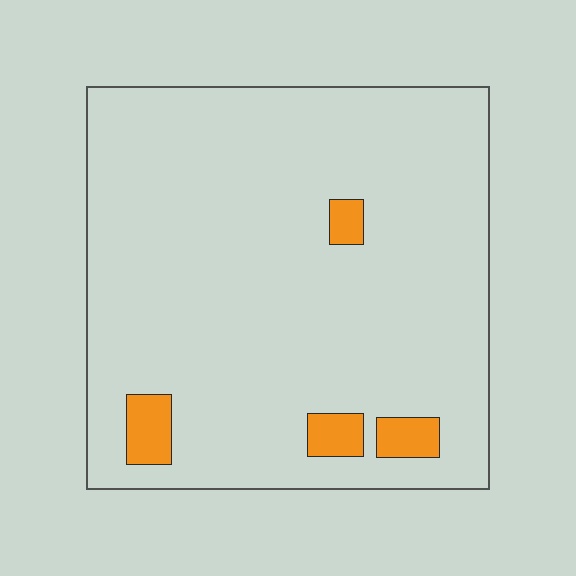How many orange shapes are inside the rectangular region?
4.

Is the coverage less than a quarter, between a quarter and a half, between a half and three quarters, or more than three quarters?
Less than a quarter.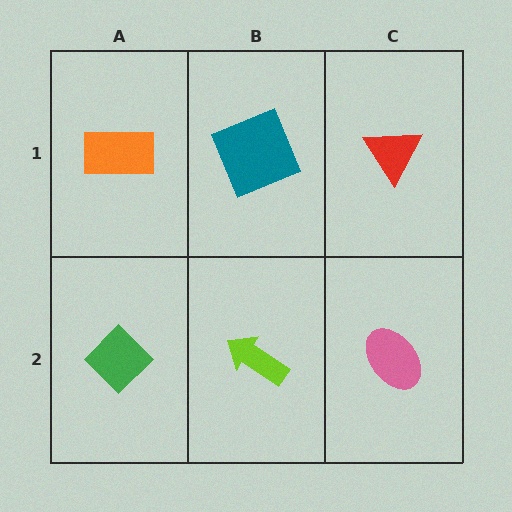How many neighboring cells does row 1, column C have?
2.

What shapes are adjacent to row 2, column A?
An orange rectangle (row 1, column A), a lime arrow (row 2, column B).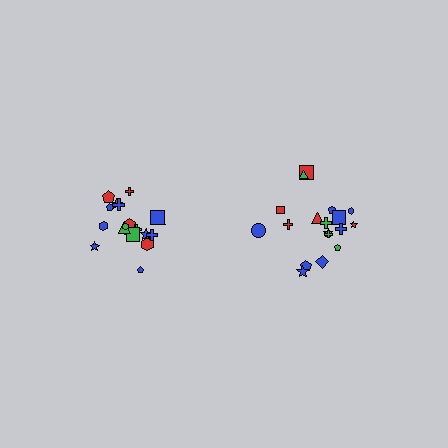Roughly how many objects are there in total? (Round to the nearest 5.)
Roughly 40 objects in total.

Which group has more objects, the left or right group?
The left group.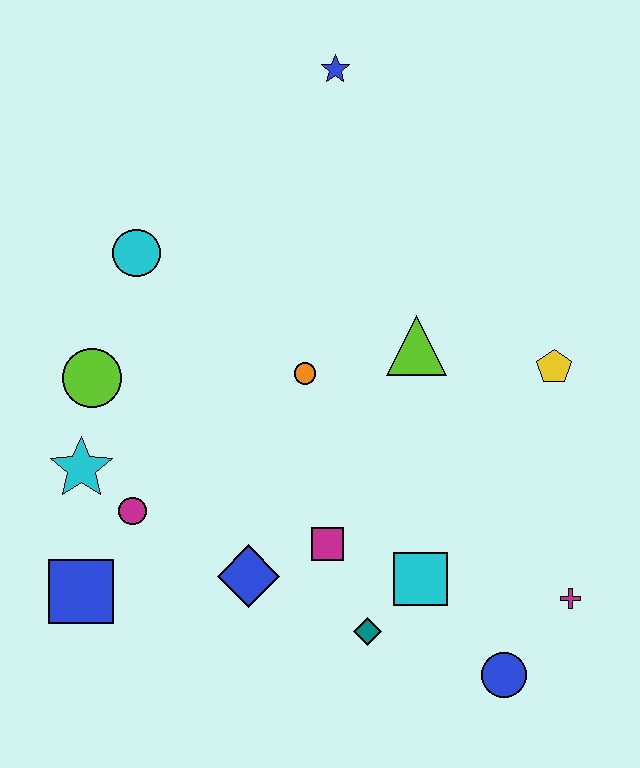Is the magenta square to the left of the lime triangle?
Yes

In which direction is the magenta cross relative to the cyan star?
The magenta cross is to the right of the cyan star.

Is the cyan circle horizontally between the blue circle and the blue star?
No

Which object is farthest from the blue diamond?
The blue star is farthest from the blue diamond.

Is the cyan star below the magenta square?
No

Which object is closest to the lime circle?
The cyan star is closest to the lime circle.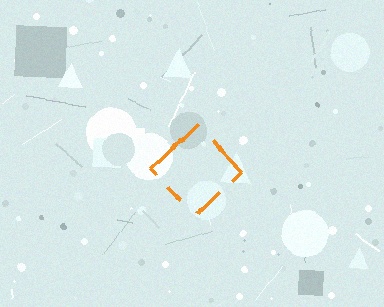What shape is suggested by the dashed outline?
The dashed outline suggests a diamond.